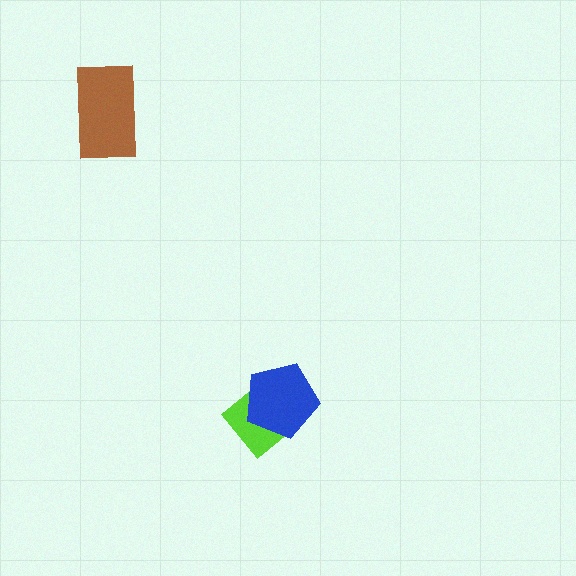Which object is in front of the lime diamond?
The blue pentagon is in front of the lime diamond.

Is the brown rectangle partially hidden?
No, no other shape covers it.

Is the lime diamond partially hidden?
Yes, it is partially covered by another shape.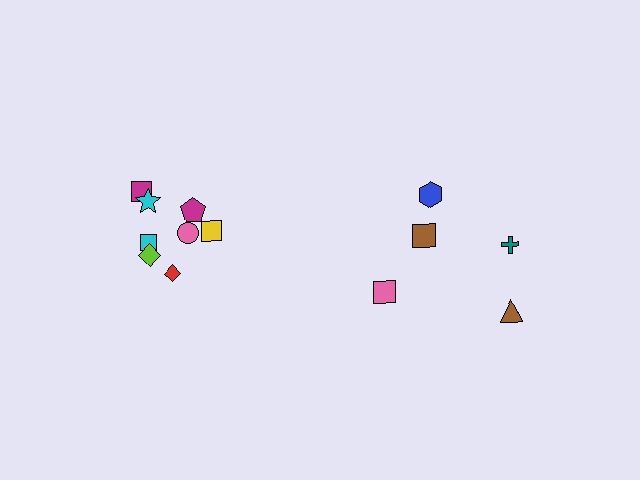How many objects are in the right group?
There are 5 objects.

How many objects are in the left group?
There are 8 objects.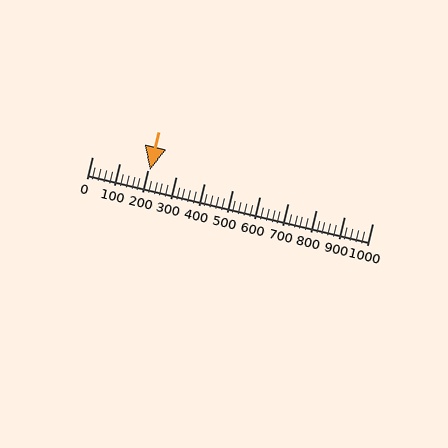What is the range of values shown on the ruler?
The ruler shows values from 0 to 1000.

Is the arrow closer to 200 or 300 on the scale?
The arrow is closer to 200.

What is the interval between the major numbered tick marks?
The major tick marks are spaced 100 units apart.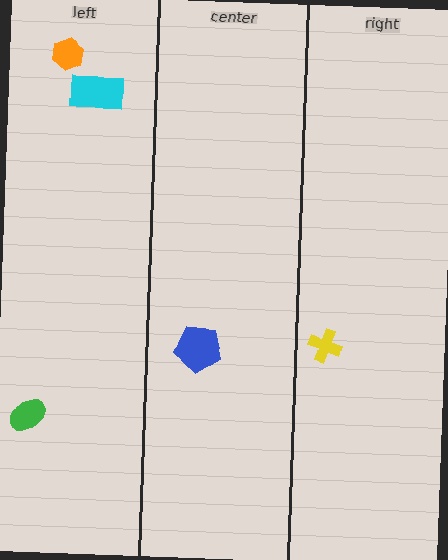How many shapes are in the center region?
1.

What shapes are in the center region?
The blue pentagon.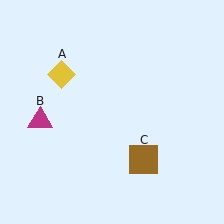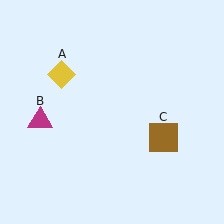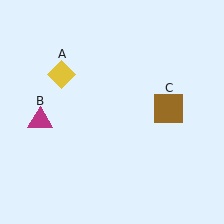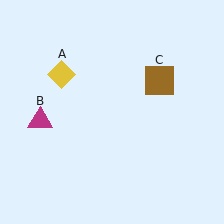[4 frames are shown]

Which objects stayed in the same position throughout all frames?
Yellow diamond (object A) and magenta triangle (object B) remained stationary.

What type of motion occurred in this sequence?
The brown square (object C) rotated counterclockwise around the center of the scene.